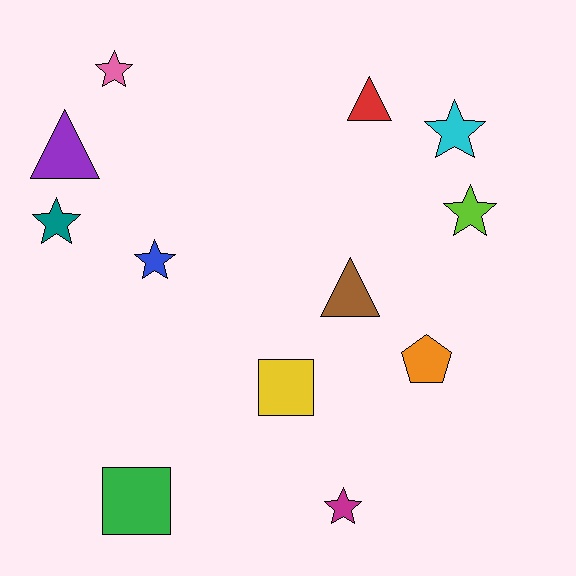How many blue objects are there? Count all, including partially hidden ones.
There is 1 blue object.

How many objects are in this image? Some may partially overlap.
There are 12 objects.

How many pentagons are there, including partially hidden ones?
There is 1 pentagon.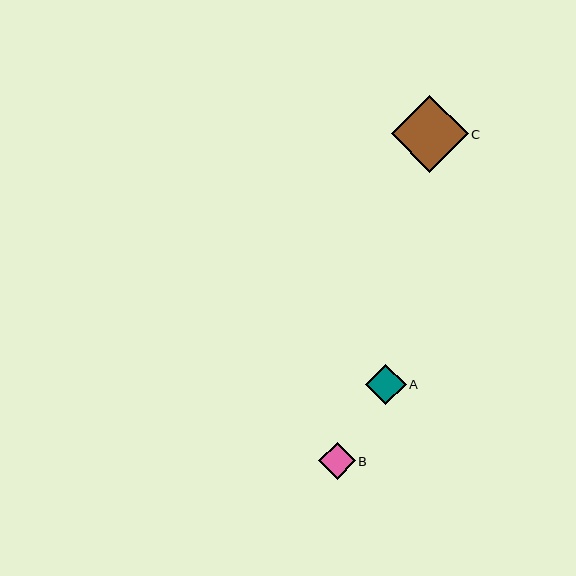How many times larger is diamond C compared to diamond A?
Diamond C is approximately 1.9 times the size of diamond A.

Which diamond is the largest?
Diamond C is the largest with a size of approximately 77 pixels.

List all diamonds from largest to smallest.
From largest to smallest: C, A, B.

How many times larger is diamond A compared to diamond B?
Diamond A is approximately 1.1 times the size of diamond B.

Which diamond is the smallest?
Diamond B is the smallest with a size of approximately 36 pixels.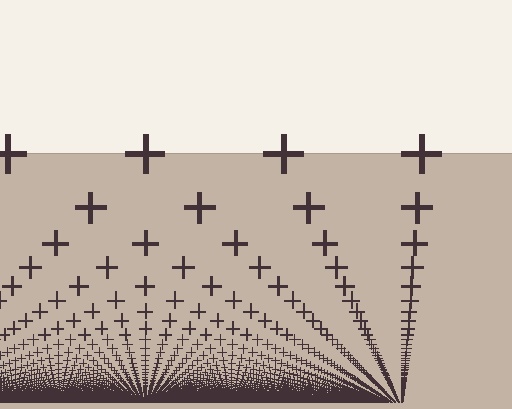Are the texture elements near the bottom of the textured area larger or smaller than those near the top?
Smaller. The gradient is inverted — elements near the bottom are smaller and denser.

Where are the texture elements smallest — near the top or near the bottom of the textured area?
Near the bottom.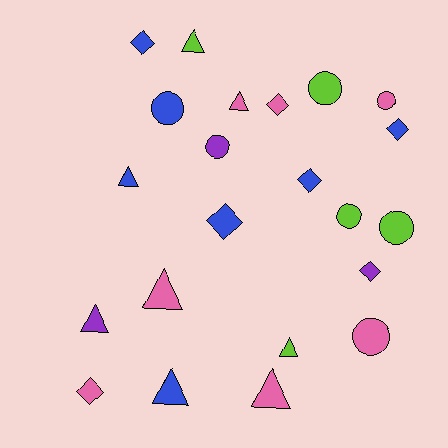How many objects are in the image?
There are 22 objects.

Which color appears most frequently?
Pink, with 7 objects.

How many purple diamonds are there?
There is 1 purple diamond.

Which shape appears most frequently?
Triangle, with 8 objects.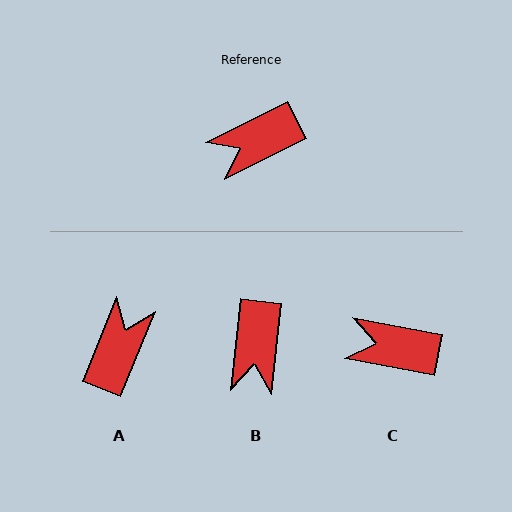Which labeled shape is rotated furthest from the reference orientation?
A, about 139 degrees away.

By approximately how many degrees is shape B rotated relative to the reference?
Approximately 57 degrees counter-clockwise.